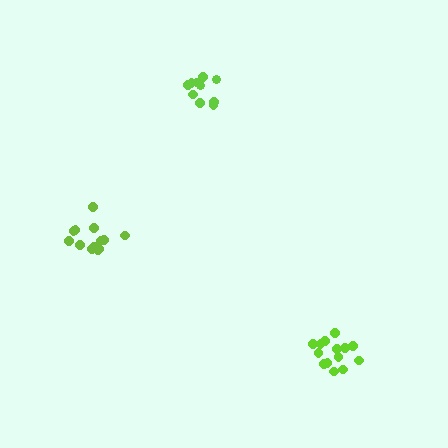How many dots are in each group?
Group 1: 14 dots, Group 2: 10 dots, Group 3: 13 dots (37 total).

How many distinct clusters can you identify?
There are 3 distinct clusters.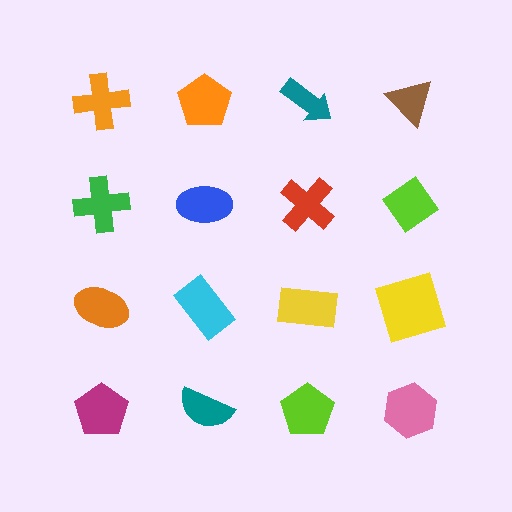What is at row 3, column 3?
A yellow rectangle.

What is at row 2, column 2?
A blue ellipse.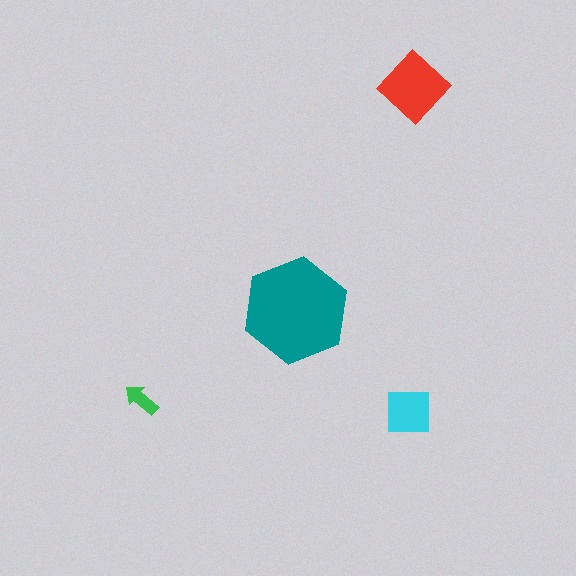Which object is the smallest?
The green arrow.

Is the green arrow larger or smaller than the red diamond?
Smaller.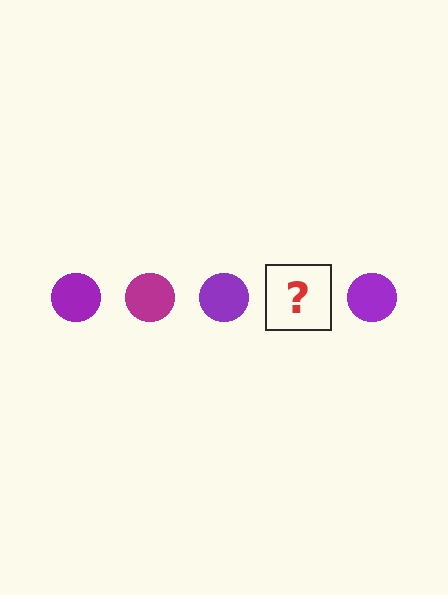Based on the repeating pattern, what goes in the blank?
The blank should be a magenta circle.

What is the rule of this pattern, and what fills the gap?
The rule is that the pattern cycles through purple, magenta circles. The gap should be filled with a magenta circle.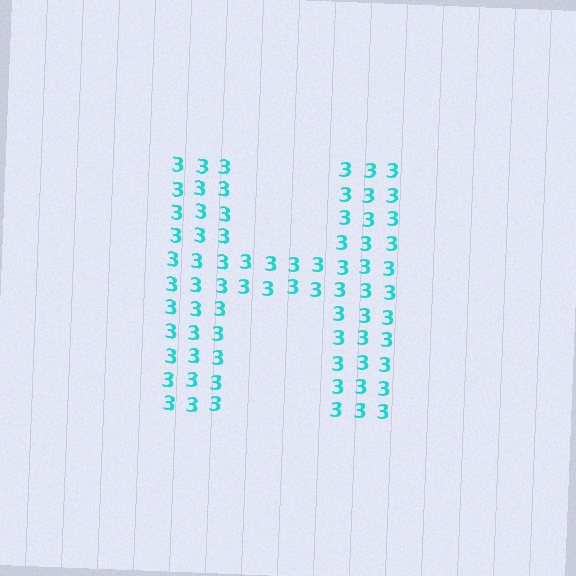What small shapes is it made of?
It is made of small digit 3's.